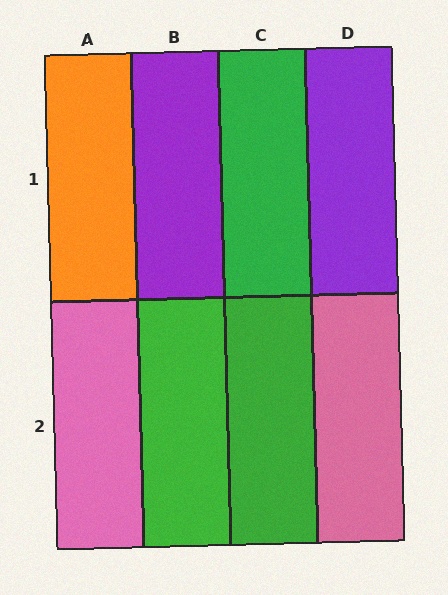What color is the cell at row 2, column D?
Pink.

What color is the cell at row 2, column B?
Green.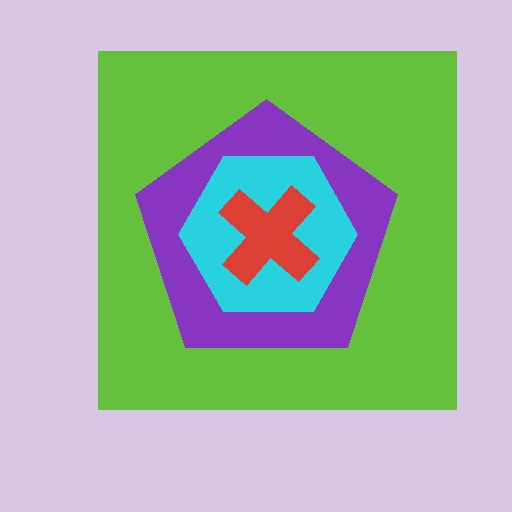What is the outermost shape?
The lime square.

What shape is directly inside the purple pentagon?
The cyan hexagon.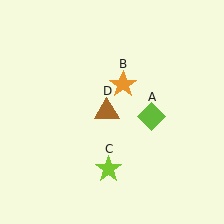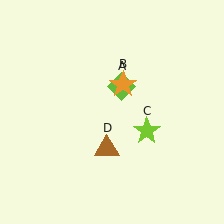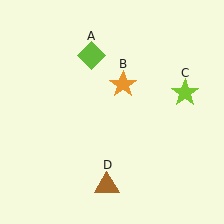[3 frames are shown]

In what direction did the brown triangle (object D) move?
The brown triangle (object D) moved down.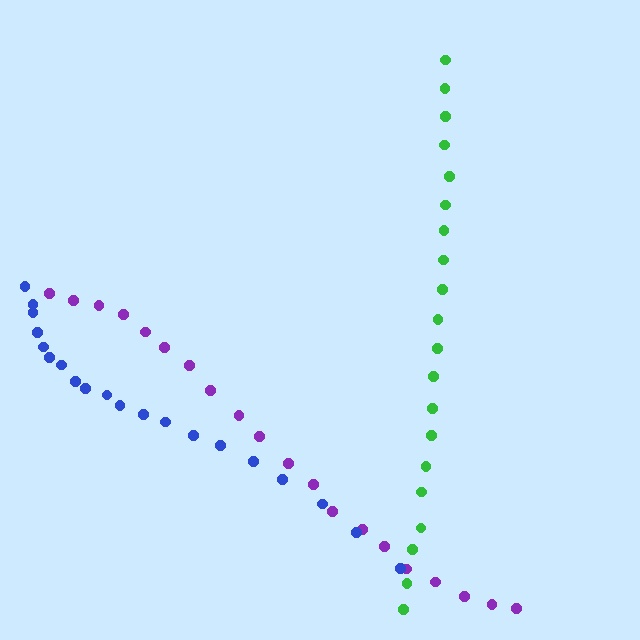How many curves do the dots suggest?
There are 3 distinct paths.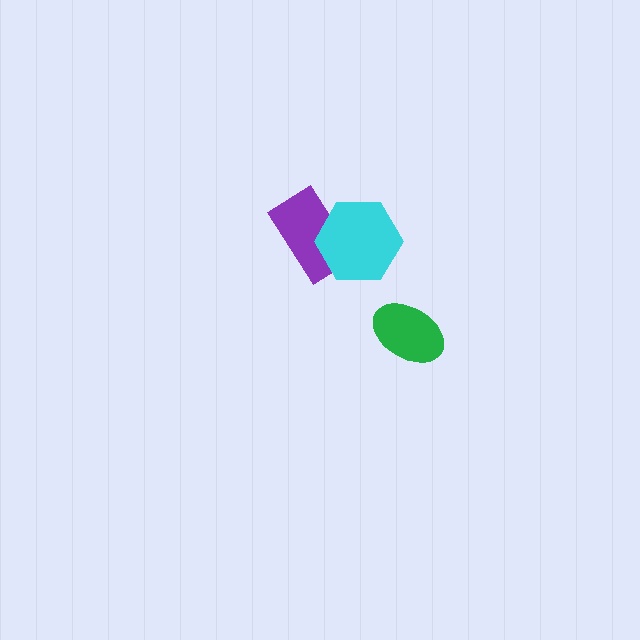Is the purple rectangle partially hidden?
Yes, it is partially covered by another shape.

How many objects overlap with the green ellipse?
0 objects overlap with the green ellipse.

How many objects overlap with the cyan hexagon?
1 object overlaps with the cyan hexagon.